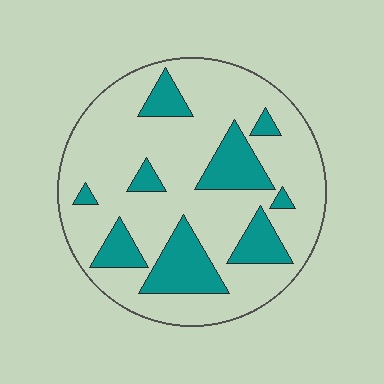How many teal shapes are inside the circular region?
9.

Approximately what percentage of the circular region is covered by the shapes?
Approximately 25%.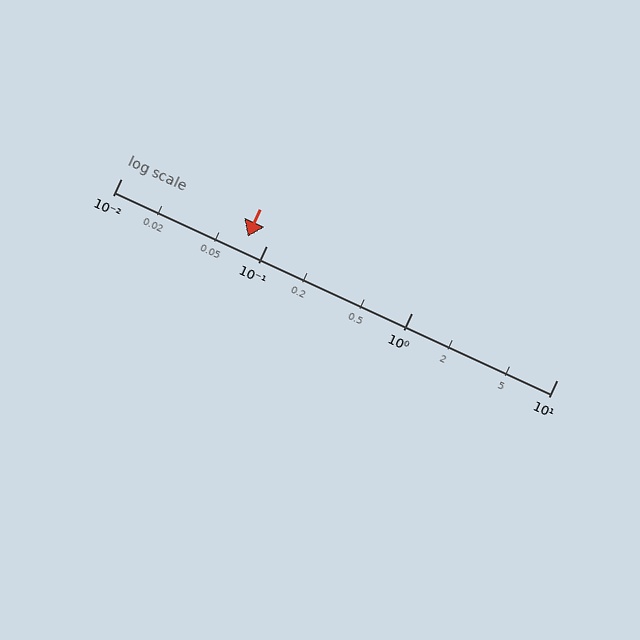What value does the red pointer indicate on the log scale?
The pointer indicates approximately 0.074.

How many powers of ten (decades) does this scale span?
The scale spans 3 decades, from 0.01 to 10.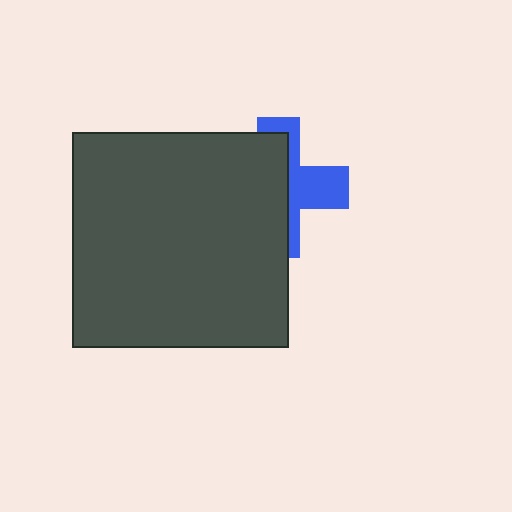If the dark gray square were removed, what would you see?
You would see the complete blue cross.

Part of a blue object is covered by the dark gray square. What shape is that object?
It is a cross.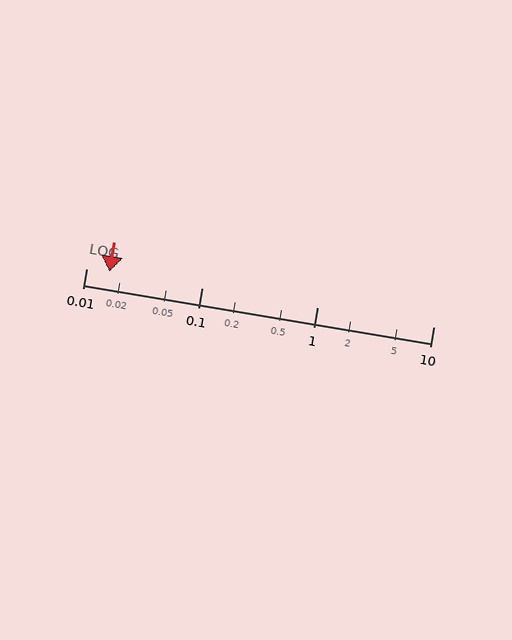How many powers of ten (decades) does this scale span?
The scale spans 3 decades, from 0.01 to 10.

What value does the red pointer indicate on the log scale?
The pointer indicates approximately 0.016.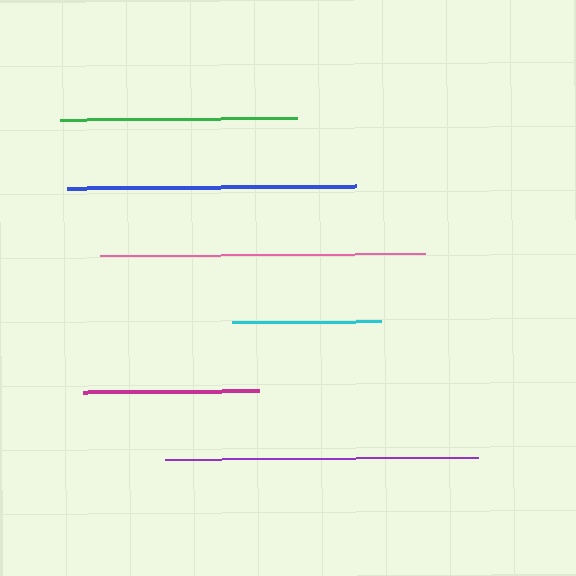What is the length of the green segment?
The green segment is approximately 237 pixels long.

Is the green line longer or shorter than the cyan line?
The green line is longer than the cyan line.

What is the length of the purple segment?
The purple segment is approximately 314 pixels long.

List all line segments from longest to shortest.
From longest to shortest: pink, purple, blue, green, magenta, cyan.